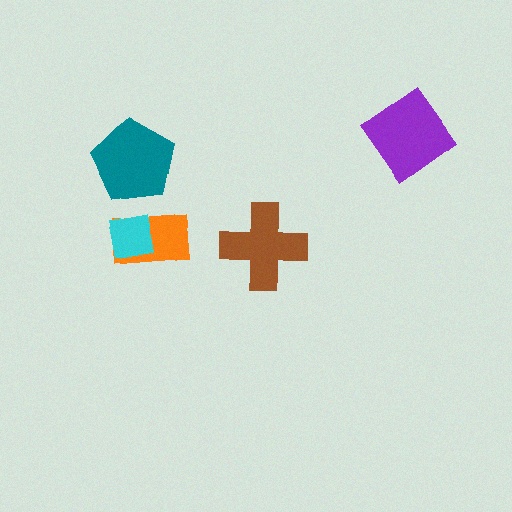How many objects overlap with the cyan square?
1 object overlaps with the cyan square.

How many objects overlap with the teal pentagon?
0 objects overlap with the teal pentagon.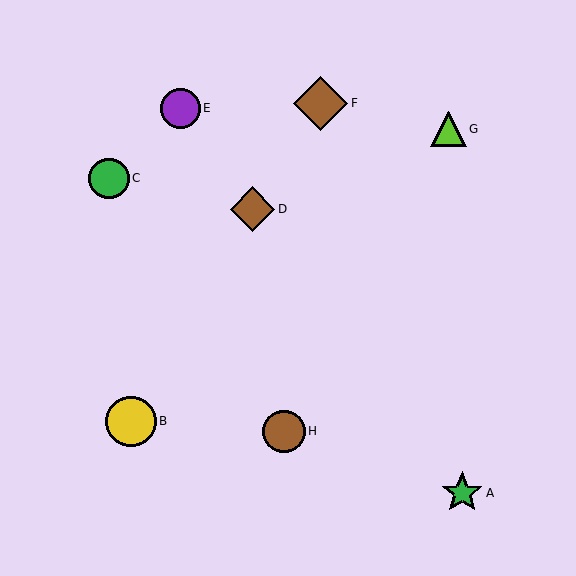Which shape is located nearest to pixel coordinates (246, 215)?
The brown diamond (labeled D) at (252, 209) is nearest to that location.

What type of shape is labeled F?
Shape F is a brown diamond.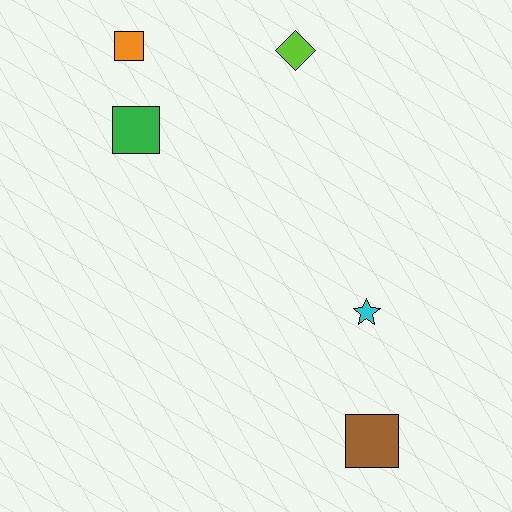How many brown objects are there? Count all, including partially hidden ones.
There is 1 brown object.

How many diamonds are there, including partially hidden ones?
There is 1 diamond.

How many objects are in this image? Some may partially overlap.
There are 5 objects.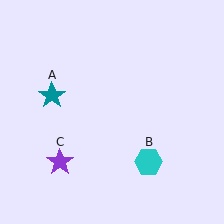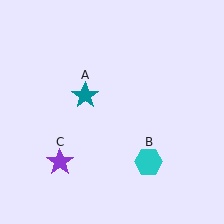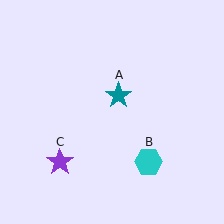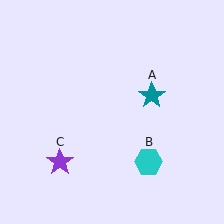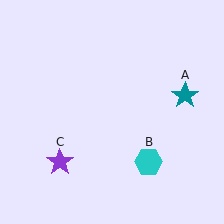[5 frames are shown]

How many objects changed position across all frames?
1 object changed position: teal star (object A).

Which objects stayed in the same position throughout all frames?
Cyan hexagon (object B) and purple star (object C) remained stationary.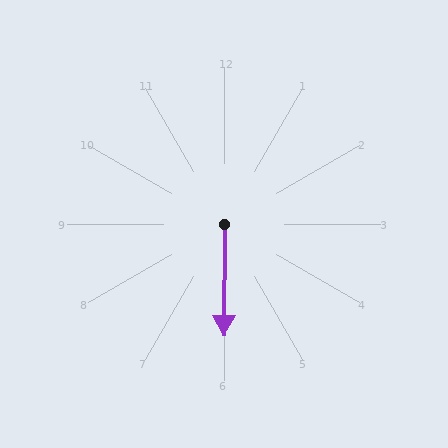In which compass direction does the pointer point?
South.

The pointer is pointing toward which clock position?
Roughly 6 o'clock.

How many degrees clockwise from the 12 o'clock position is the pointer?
Approximately 180 degrees.